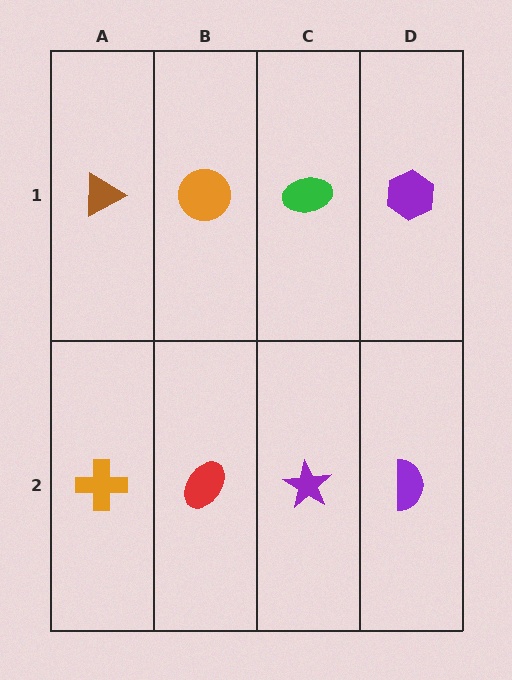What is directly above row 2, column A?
A brown triangle.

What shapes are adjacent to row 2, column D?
A purple hexagon (row 1, column D), a purple star (row 2, column C).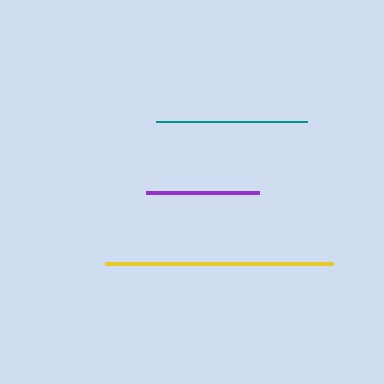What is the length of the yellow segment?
The yellow segment is approximately 228 pixels long.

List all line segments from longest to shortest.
From longest to shortest: yellow, teal, purple.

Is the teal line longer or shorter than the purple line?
The teal line is longer than the purple line.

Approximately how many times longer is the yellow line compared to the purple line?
The yellow line is approximately 2.0 times the length of the purple line.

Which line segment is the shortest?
The purple line is the shortest at approximately 113 pixels.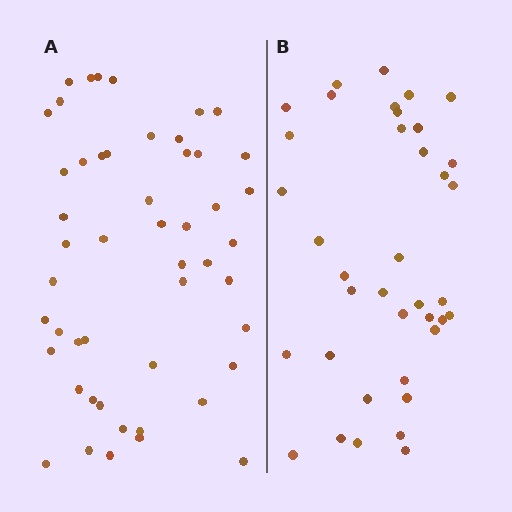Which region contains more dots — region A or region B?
Region A (the left region) has more dots.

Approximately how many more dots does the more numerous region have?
Region A has roughly 12 or so more dots than region B.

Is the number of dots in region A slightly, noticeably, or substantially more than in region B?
Region A has noticeably more, but not dramatically so. The ratio is roughly 1.3 to 1.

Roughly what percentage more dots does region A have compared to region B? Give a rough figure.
About 30% more.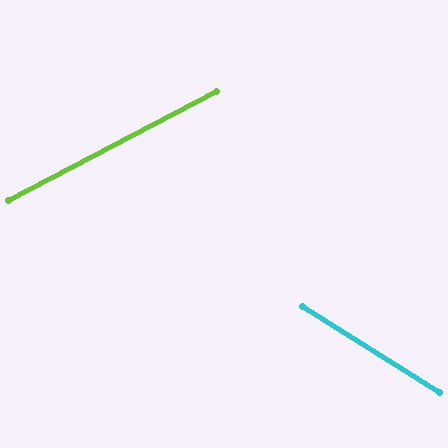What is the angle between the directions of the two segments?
Approximately 60 degrees.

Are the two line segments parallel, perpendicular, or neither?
Neither parallel nor perpendicular — they differ by about 60°.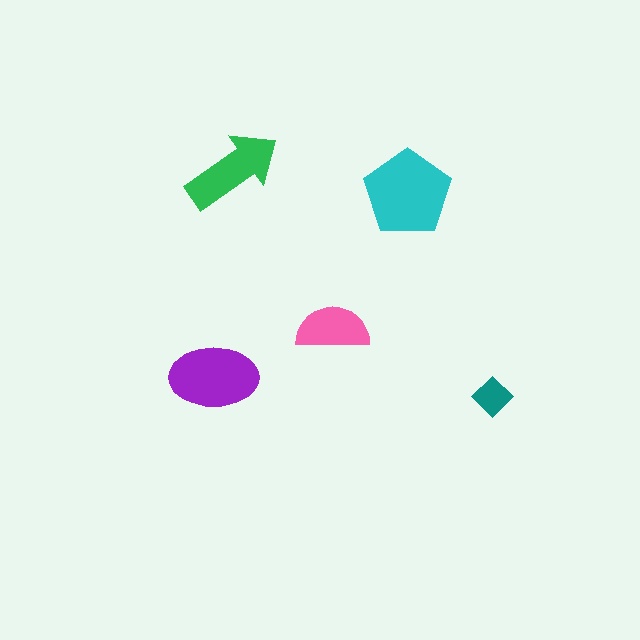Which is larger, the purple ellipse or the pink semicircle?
The purple ellipse.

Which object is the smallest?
The teal diamond.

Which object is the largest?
The cyan pentagon.